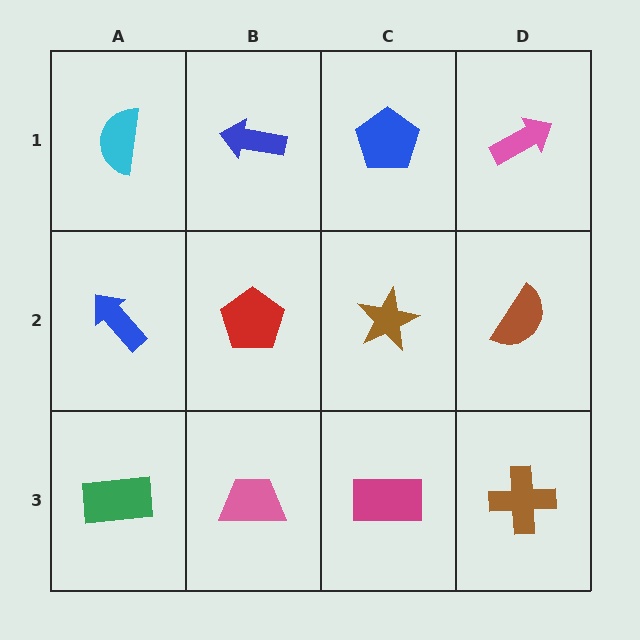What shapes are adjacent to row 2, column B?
A blue arrow (row 1, column B), a pink trapezoid (row 3, column B), a blue arrow (row 2, column A), a brown star (row 2, column C).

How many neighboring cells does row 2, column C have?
4.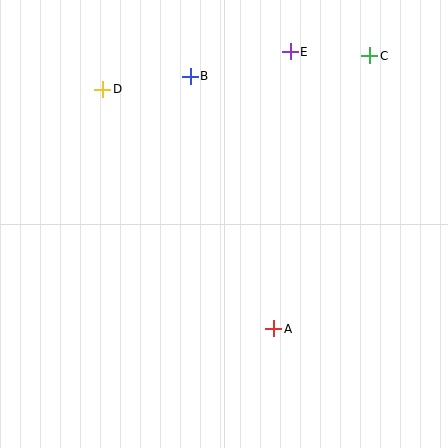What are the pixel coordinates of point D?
Point D is at (103, 89).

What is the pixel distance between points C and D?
The distance between C and D is 269 pixels.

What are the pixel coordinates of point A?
Point A is at (274, 329).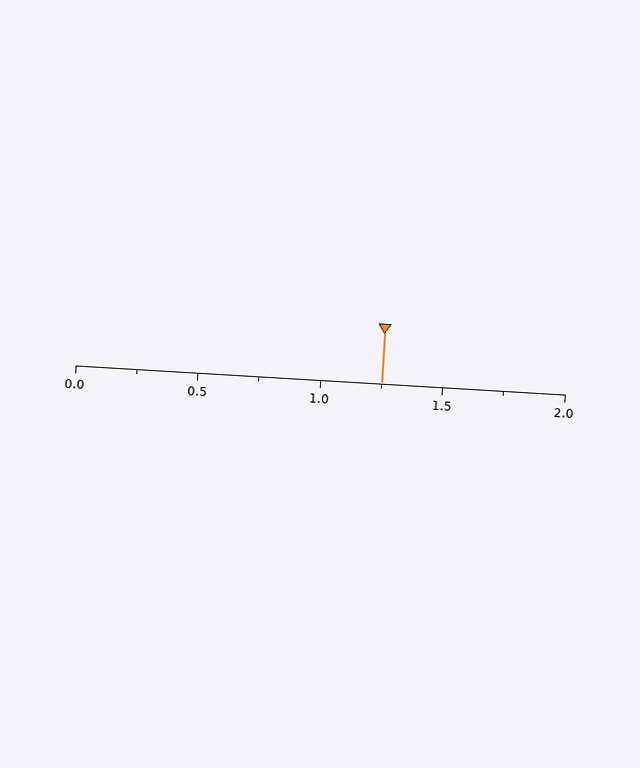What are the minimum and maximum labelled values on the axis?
The axis runs from 0.0 to 2.0.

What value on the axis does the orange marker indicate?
The marker indicates approximately 1.25.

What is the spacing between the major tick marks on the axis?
The major ticks are spaced 0.5 apart.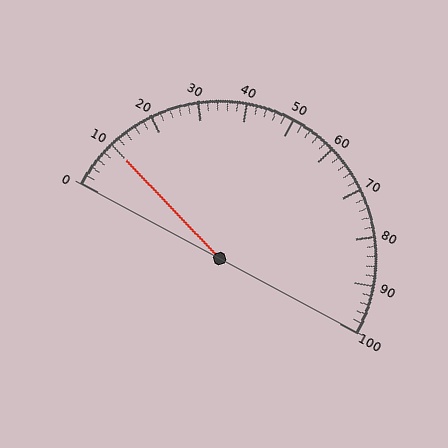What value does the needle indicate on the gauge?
The needle indicates approximately 10.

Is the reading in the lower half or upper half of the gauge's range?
The reading is in the lower half of the range (0 to 100).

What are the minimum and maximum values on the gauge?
The gauge ranges from 0 to 100.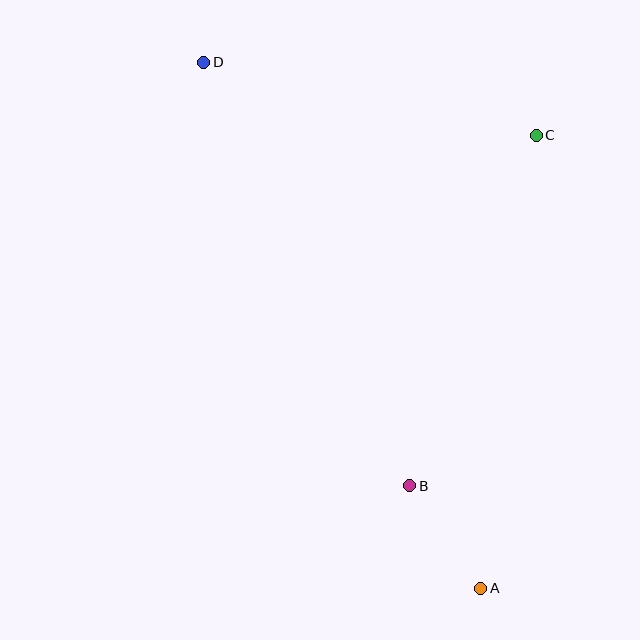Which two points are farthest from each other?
Points A and D are farthest from each other.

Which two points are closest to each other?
Points A and B are closest to each other.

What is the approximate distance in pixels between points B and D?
The distance between B and D is approximately 471 pixels.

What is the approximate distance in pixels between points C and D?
The distance between C and D is approximately 340 pixels.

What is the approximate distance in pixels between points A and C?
The distance between A and C is approximately 456 pixels.